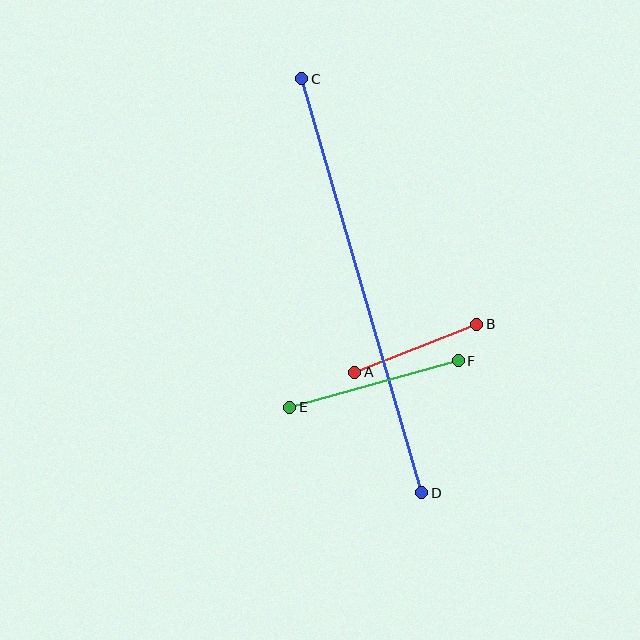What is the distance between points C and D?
The distance is approximately 431 pixels.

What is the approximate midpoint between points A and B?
The midpoint is at approximately (416, 348) pixels.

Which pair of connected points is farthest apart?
Points C and D are farthest apart.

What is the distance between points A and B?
The distance is approximately 131 pixels.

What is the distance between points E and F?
The distance is approximately 175 pixels.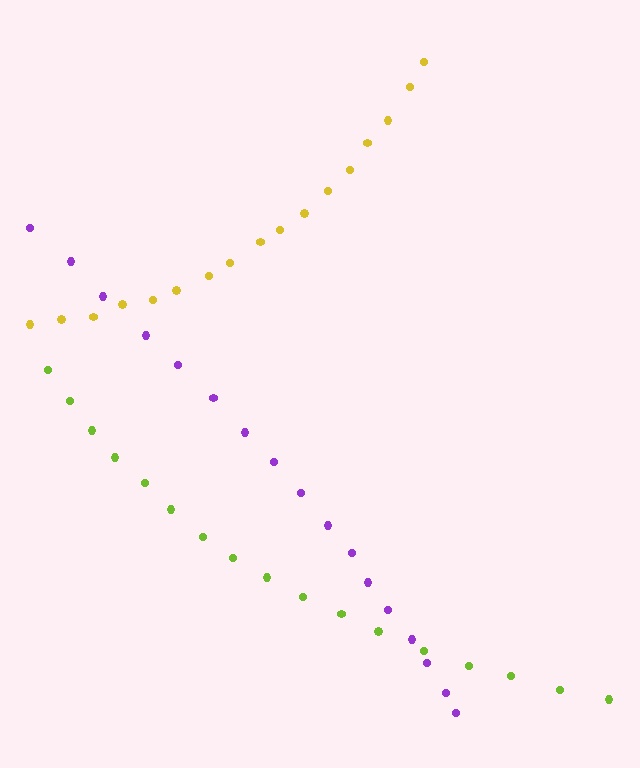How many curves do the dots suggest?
There are 3 distinct paths.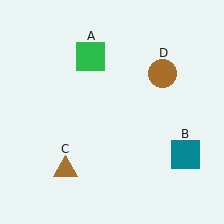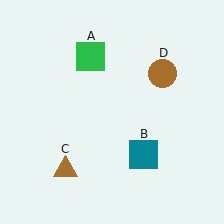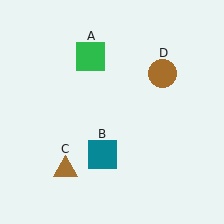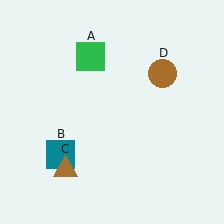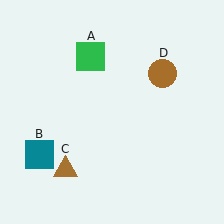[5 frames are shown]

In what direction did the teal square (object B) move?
The teal square (object B) moved left.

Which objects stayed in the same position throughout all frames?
Green square (object A) and brown triangle (object C) and brown circle (object D) remained stationary.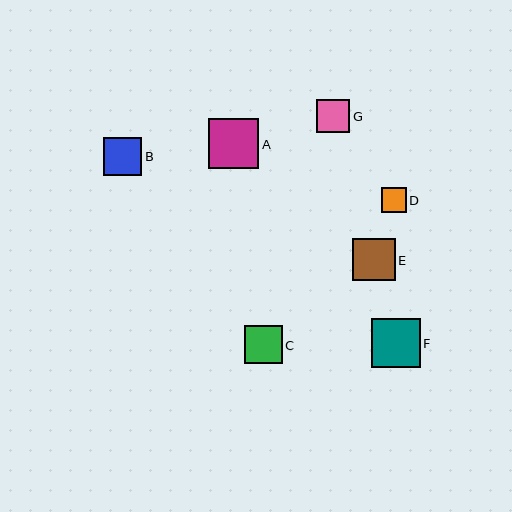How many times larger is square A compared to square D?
Square A is approximately 2.0 times the size of square D.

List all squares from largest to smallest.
From largest to smallest: A, F, E, B, C, G, D.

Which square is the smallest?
Square D is the smallest with a size of approximately 25 pixels.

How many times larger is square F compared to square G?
Square F is approximately 1.5 times the size of square G.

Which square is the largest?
Square A is the largest with a size of approximately 51 pixels.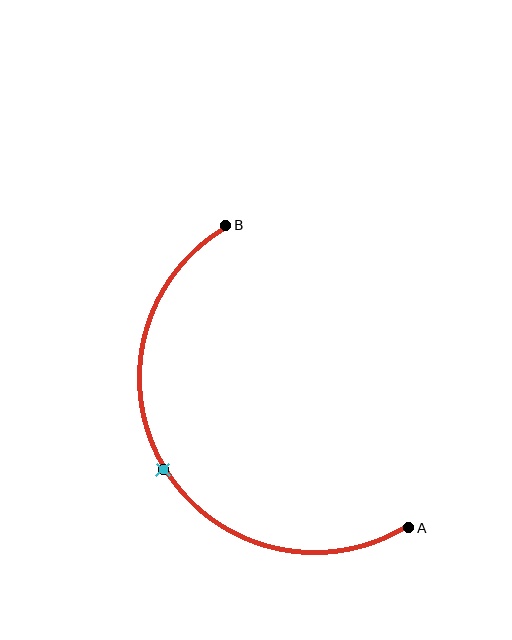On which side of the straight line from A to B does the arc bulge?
The arc bulges to the left of the straight line connecting A and B.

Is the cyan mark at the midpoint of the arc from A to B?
Yes. The cyan mark lies on the arc at equal arc-length from both A and B — it is the arc midpoint.